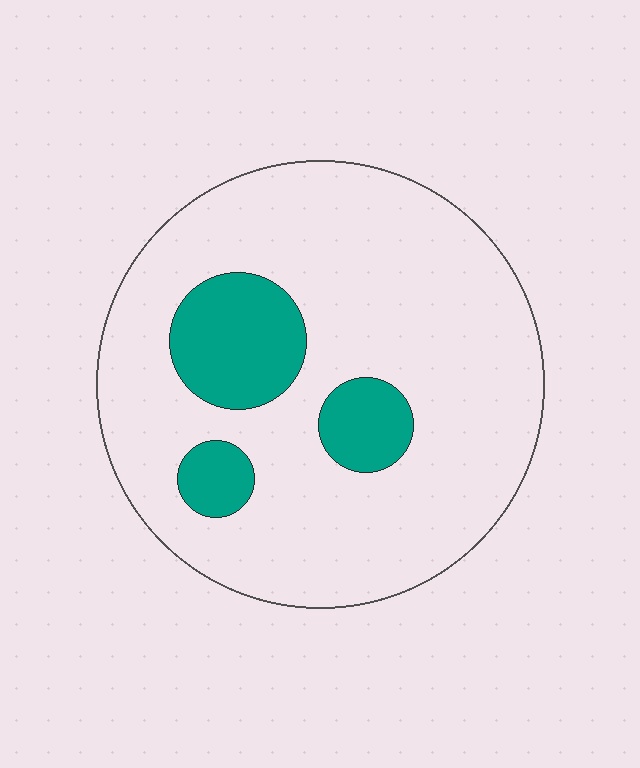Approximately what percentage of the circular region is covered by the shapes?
Approximately 15%.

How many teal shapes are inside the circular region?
3.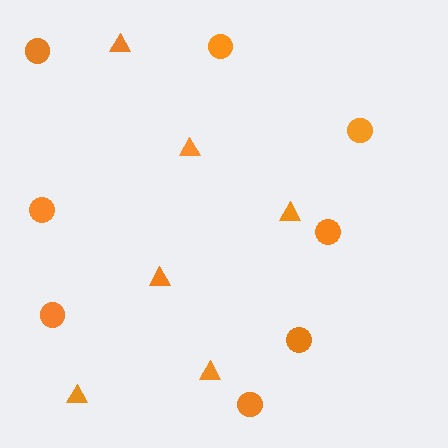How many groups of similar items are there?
There are 2 groups: one group of triangles (6) and one group of circles (8).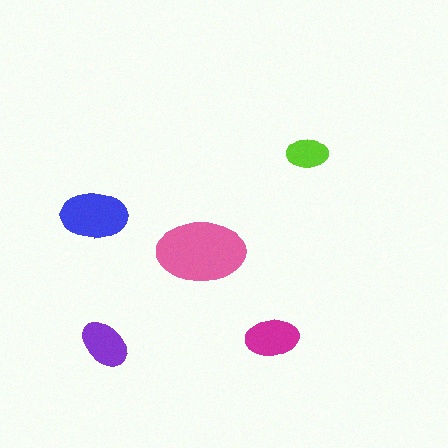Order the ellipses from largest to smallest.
the pink one, the blue one, the magenta one, the purple one, the lime one.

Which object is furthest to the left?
The blue ellipse is leftmost.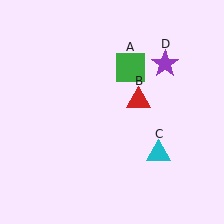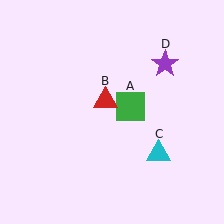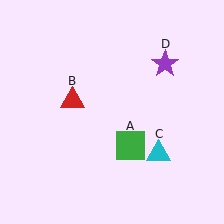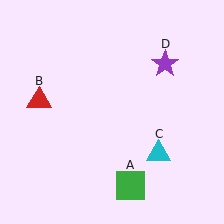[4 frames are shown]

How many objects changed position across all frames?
2 objects changed position: green square (object A), red triangle (object B).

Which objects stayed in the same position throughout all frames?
Cyan triangle (object C) and purple star (object D) remained stationary.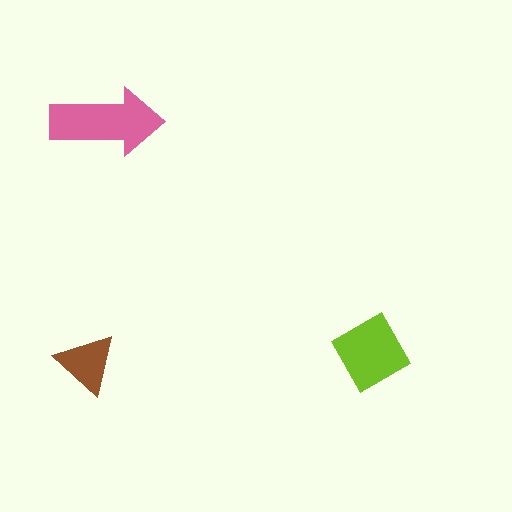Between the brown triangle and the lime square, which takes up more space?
The lime square.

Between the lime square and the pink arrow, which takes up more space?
The pink arrow.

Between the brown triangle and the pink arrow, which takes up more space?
The pink arrow.